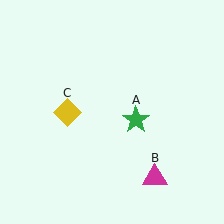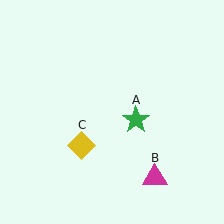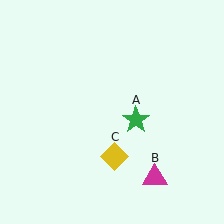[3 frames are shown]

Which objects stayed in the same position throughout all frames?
Green star (object A) and magenta triangle (object B) remained stationary.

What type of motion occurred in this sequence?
The yellow diamond (object C) rotated counterclockwise around the center of the scene.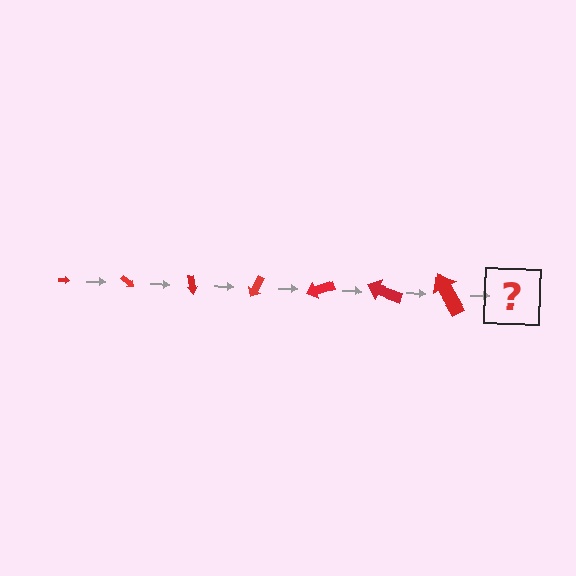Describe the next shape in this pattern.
It should be an arrow, larger than the previous one and rotated 280 degrees from the start.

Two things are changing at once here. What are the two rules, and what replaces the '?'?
The two rules are that the arrow grows larger each step and it rotates 40 degrees each step. The '?' should be an arrow, larger than the previous one and rotated 280 degrees from the start.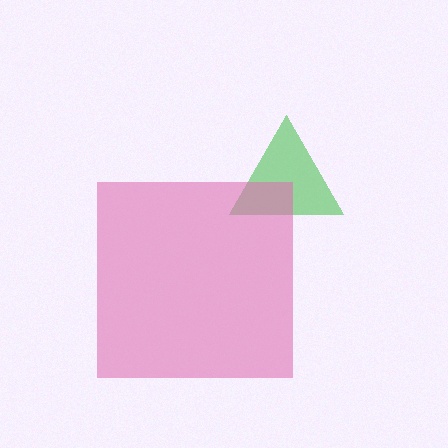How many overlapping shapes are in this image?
There are 2 overlapping shapes in the image.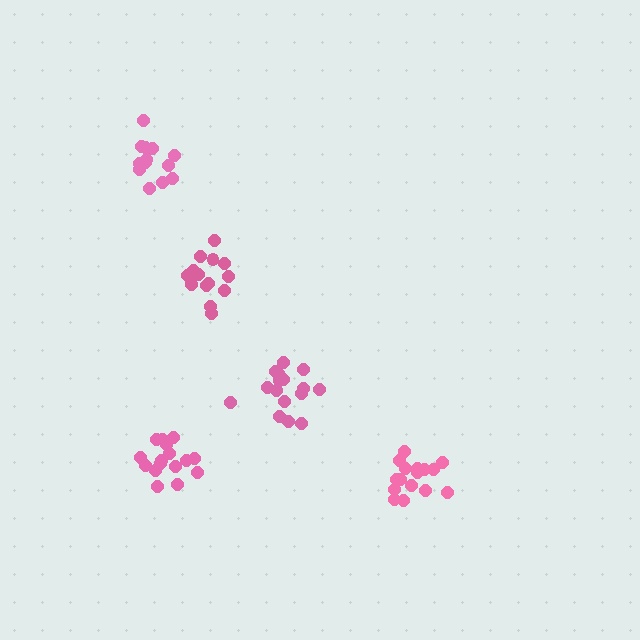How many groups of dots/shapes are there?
There are 5 groups.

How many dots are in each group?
Group 1: 16 dots, Group 2: 16 dots, Group 3: 13 dots, Group 4: 16 dots, Group 5: 16 dots (77 total).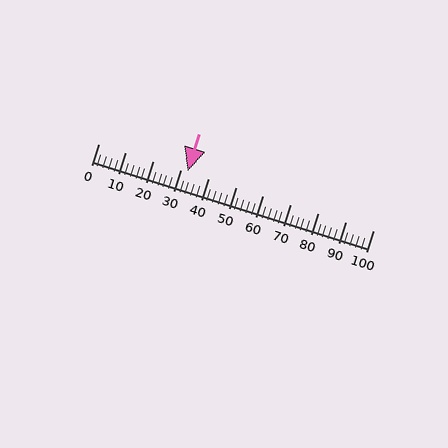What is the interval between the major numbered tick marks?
The major tick marks are spaced 10 units apart.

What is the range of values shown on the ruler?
The ruler shows values from 0 to 100.